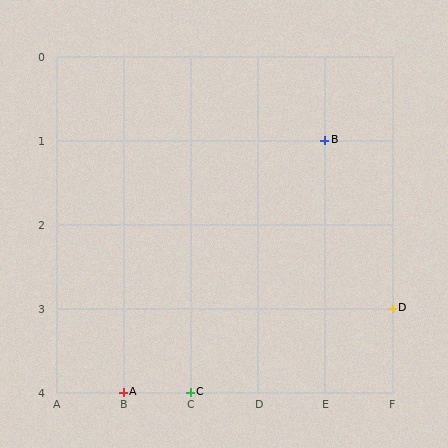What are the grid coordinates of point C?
Point C is at grid coordinates (C, 4).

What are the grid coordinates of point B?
Point B is at grid coordinates (E, 1).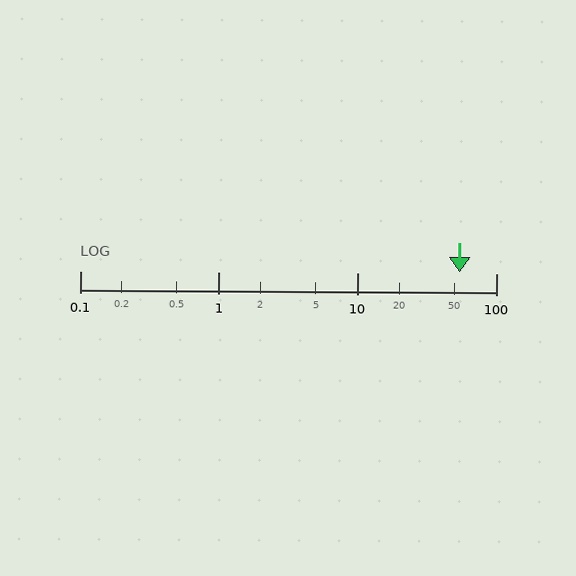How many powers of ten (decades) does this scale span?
The scale spans 3 decades, from 0.1 to 100.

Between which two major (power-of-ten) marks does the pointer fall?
The pointer is between 10 and 100.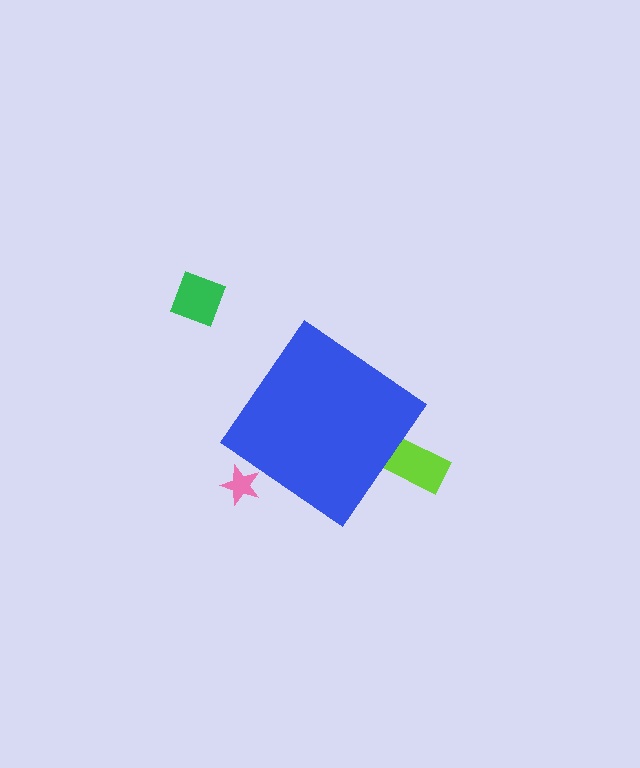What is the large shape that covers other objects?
A blue diamond.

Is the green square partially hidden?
No, the green square is fully visible.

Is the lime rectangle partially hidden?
Yes, the lime rectangle is partially hidden behind the blue diamond.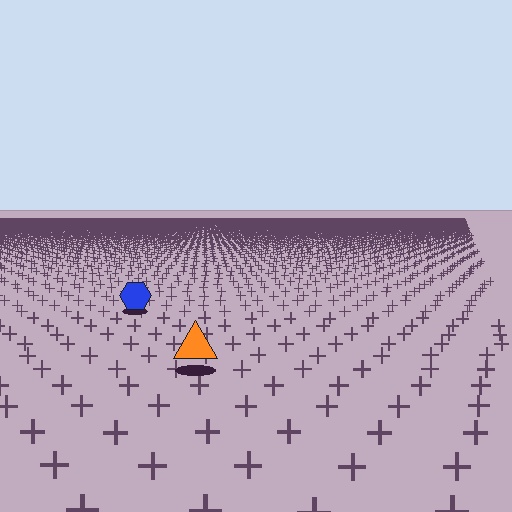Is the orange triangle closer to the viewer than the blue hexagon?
Yes. The orange triangle is closer — you can tell from the texture gradient: the ground texture is coarser near it.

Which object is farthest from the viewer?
The blue hexagon is farthest from the viewer. It appears smaller and the ground texture around it is denser.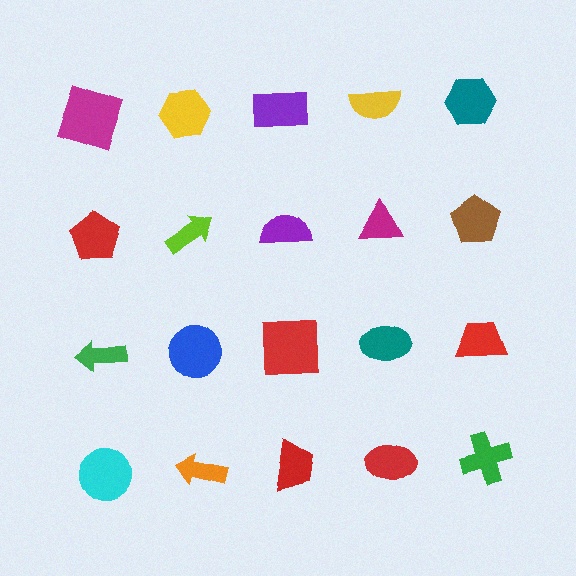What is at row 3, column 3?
A red square.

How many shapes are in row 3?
5 shapes.